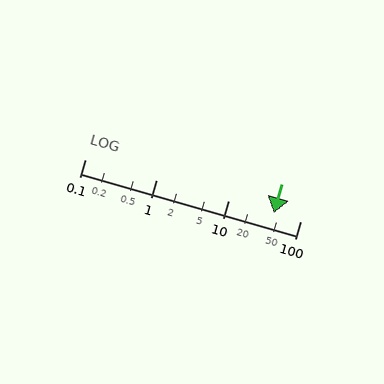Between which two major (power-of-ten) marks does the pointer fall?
The pointer is between 10 and 100.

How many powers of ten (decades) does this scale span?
The scale spans 3 decades, from 0.1 to 100.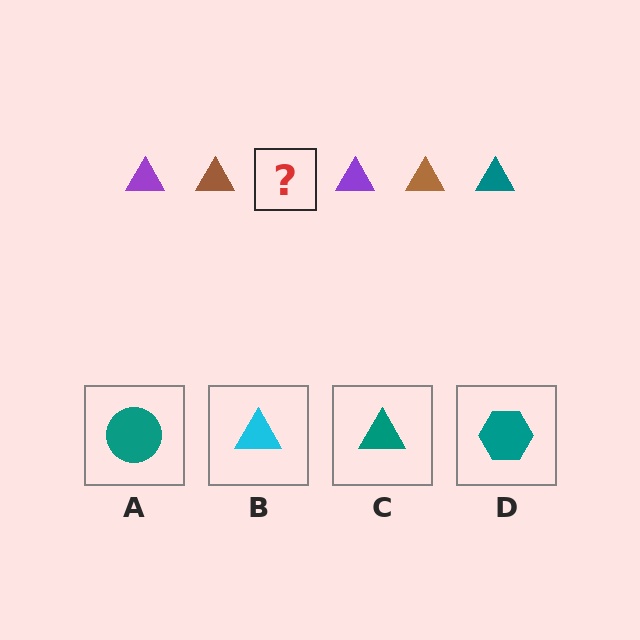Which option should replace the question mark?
Option C.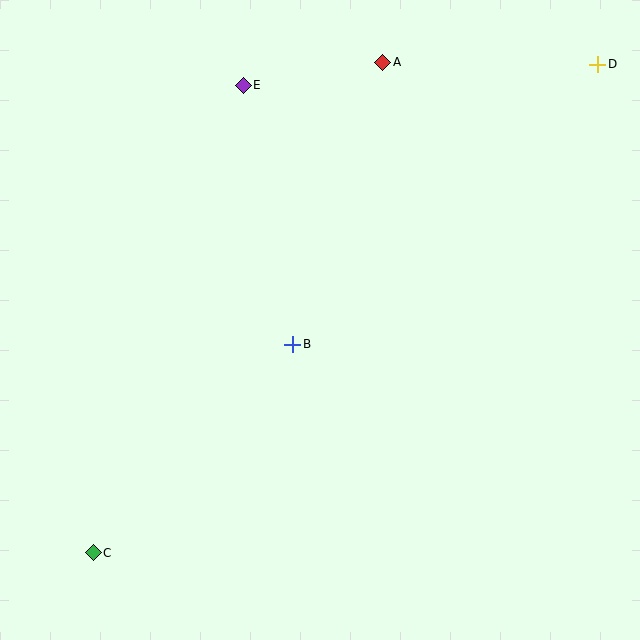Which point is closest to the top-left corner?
Point E is closest to the top-left corner.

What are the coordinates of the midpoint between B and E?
The midpoint between B and E is at (268, 215).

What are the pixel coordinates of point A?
Point A is at (383, 62).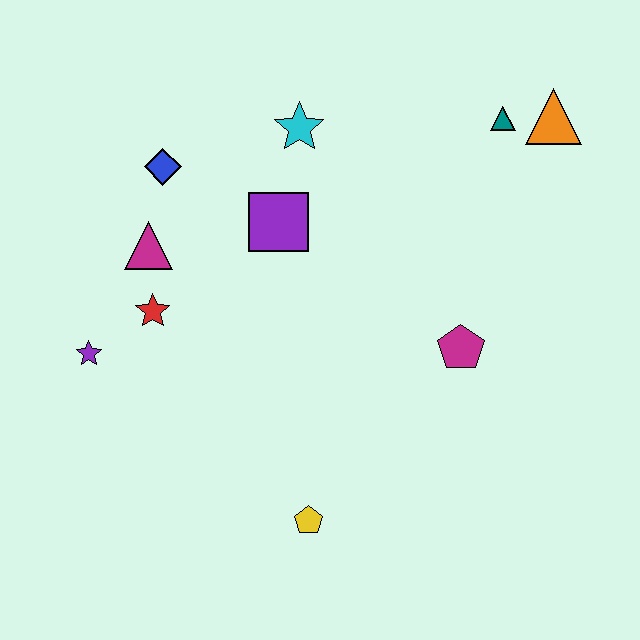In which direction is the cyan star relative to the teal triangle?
The cyan star is to the left of the teal triangle.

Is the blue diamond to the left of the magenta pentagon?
Yes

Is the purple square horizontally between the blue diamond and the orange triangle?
Yes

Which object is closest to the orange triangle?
The teal triangle is closest to the orange triangle.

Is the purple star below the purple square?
Yes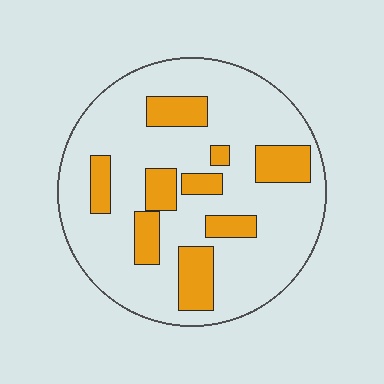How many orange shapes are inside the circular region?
9.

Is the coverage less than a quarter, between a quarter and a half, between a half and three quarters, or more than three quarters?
Less than a quarter.